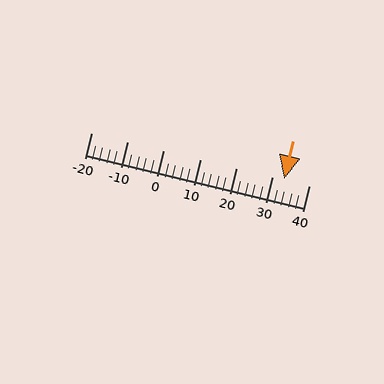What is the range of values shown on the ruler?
The ruler shows values from -20 to 40.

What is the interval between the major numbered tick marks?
The major tick marks are spaced 10 units apart.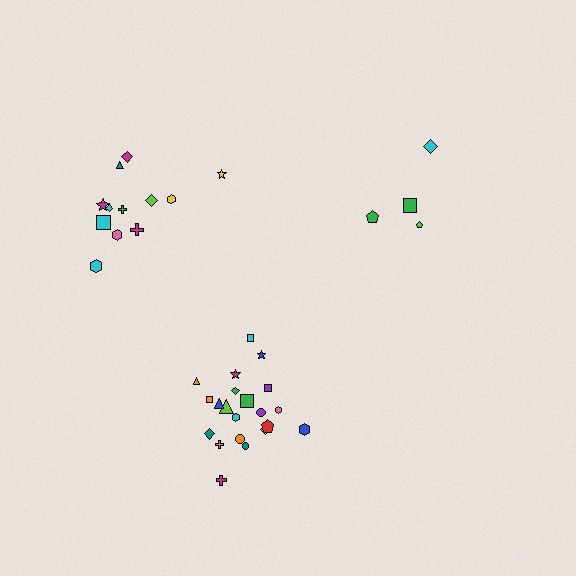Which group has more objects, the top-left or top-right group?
The top-left group.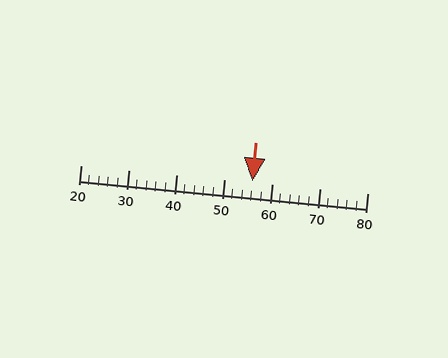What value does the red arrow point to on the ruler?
The red arrow points to approximately 56.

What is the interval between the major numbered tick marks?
The major tick marks are spaced 10 units apart.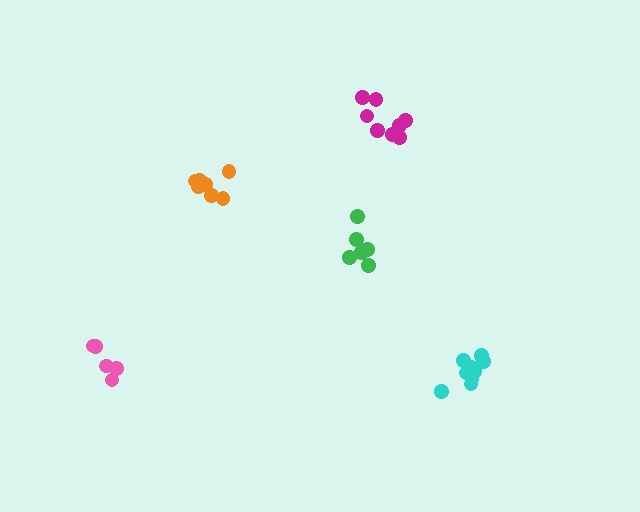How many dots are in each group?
Group 1: 7 dots, Group 2: 6 dots, Group 3: 9 dots, Group 4: 5 dots, Group 5: 8 dots (35 total).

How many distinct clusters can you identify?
There are 5 distinct clusters.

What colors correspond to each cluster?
The clusters are colored: orange, green, cyan, pink, magenta.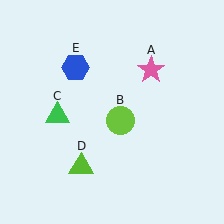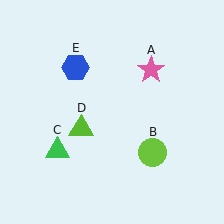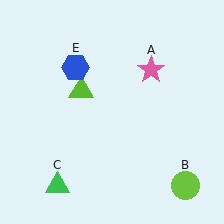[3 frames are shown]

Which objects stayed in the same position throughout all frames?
Pink star (object A) and blue hexagon (object E) remained stationary.